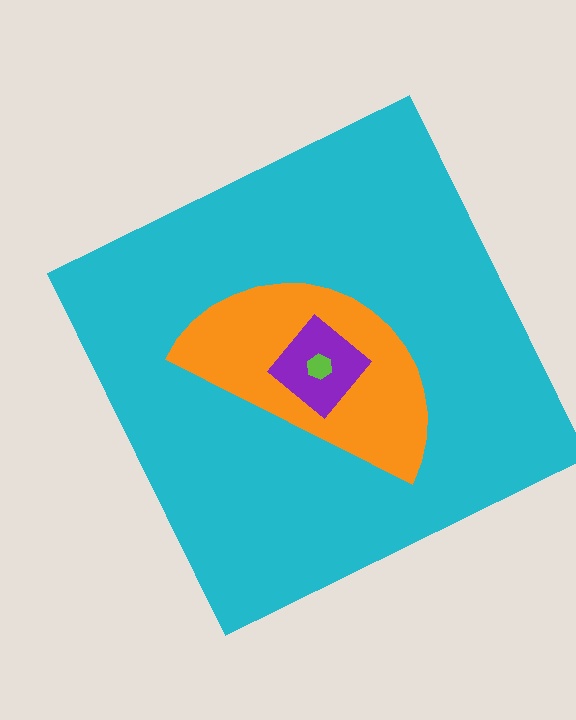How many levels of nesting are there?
4.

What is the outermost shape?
The cyan square.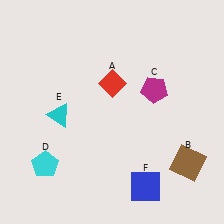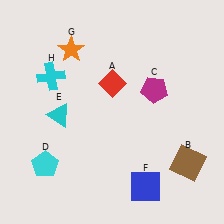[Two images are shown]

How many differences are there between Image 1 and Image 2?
There are 2 differences between the two images.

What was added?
An orange star (G), a cyan cross (H) were added in Image 2.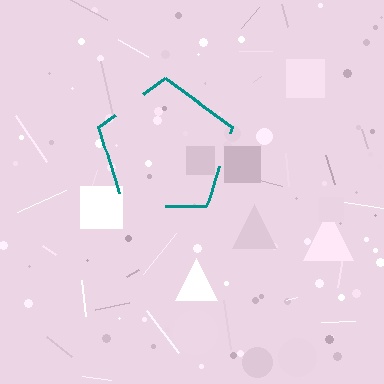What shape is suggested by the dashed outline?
The dashed outline suggests a pentagon.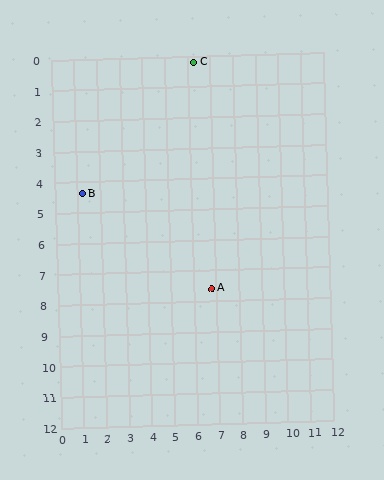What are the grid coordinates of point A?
Point A is at approximately (6.8, 7.6).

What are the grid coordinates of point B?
Point B is at approximately (1.2, 4.4).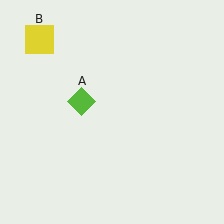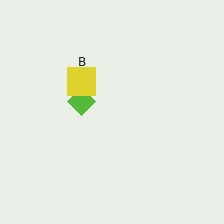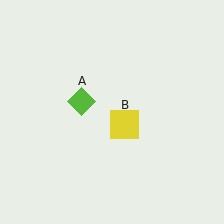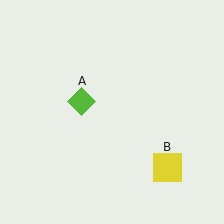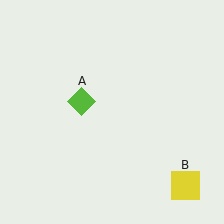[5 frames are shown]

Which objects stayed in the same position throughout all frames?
Lime diamond (object A) remained stationary.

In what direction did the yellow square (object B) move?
The yellow square (object B) moved down and to the right.